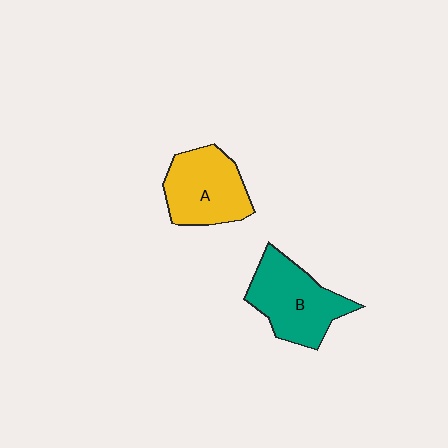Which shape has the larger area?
Shape B (teal).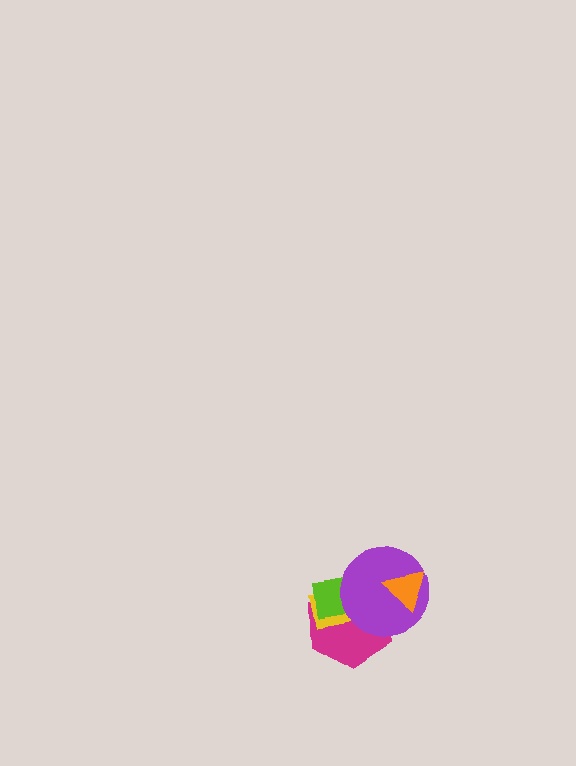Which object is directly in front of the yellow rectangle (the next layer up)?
The lime square is directly in front of the yellow rectangle.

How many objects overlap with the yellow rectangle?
3 objects overlap with the yellow rectangle.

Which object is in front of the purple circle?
The orange triangle is in front of the purple circle.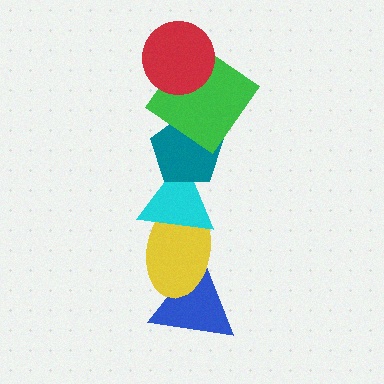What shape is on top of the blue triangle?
The yellow ellipse is on top of the blue triangle.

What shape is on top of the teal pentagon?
The green diamond is on top of the teal pentagon.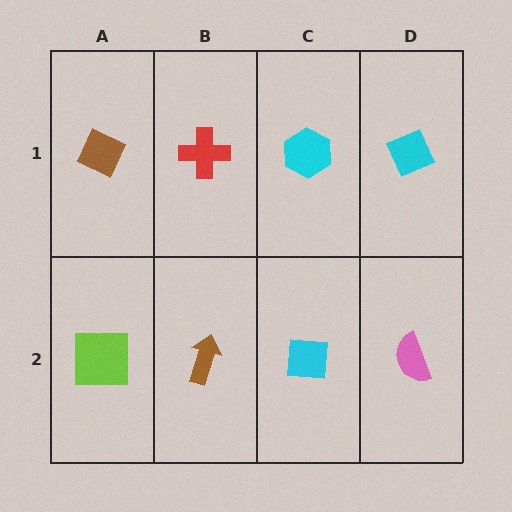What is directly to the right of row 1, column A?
A red cross.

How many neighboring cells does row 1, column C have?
3.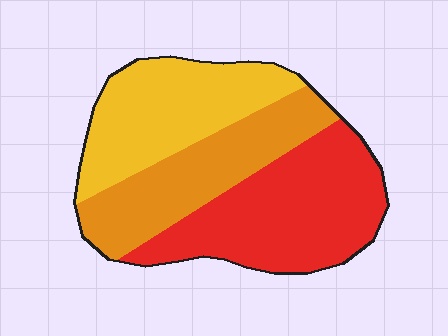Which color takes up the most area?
Red, at roughly 40%.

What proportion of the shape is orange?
Orange takes up about one quarter (1/4) of the shape.